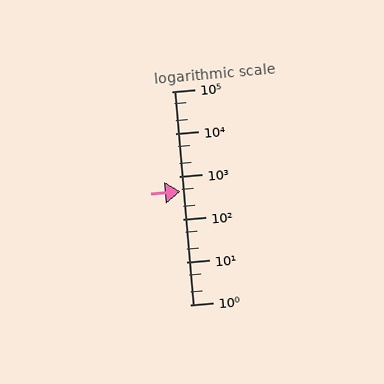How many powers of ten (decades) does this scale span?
The scale spans 5 decades, from 1 to 100000.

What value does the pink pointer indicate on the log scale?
The pointer indicates approximately 450.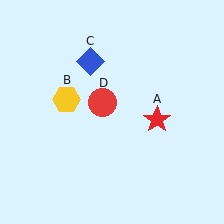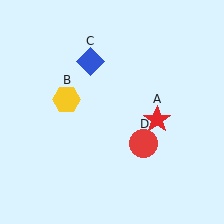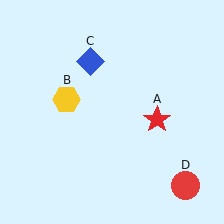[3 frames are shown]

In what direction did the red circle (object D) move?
The red circle (object D) moved down and to the right.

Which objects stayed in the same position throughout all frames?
Red star (object A) and yellow hexagon (object B) and blue diamond (object C) remained stationary.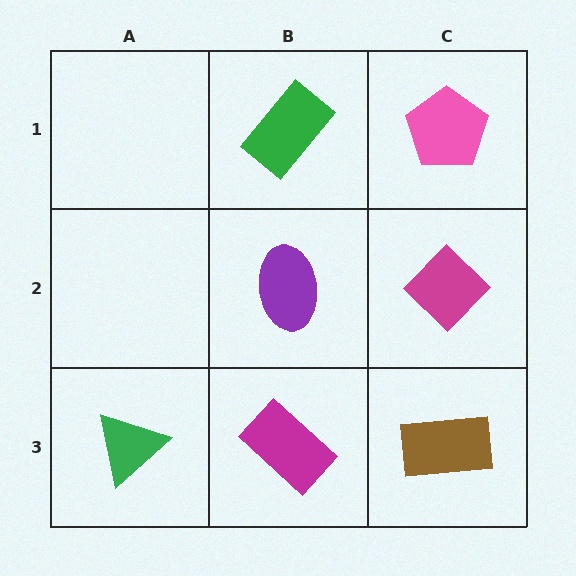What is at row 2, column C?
A magenta diamond.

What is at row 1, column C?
A pink pentagon.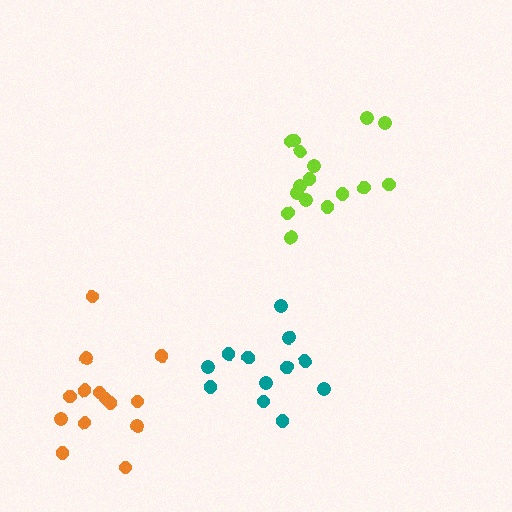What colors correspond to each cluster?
The clusters are colored: lime, teal, orange.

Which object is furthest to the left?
The orange cluster is leftmost.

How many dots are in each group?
Group 1: 16 dots, Group 2: 12 dots, Group 3: 14 dots (42 total).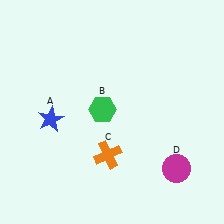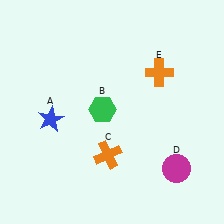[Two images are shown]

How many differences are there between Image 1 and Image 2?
There is 1 difference between the two images.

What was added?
An orange cross (E) was added in Image 2.